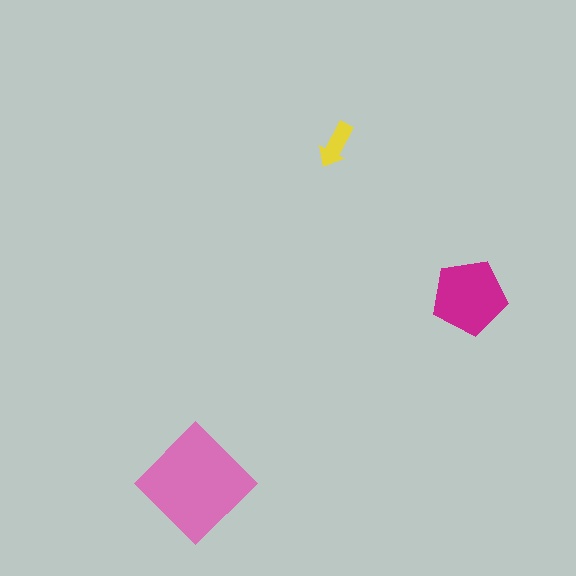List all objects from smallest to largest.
The yellow arrow, the magenta pentagon, the pink diamond.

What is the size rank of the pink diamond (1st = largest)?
1st.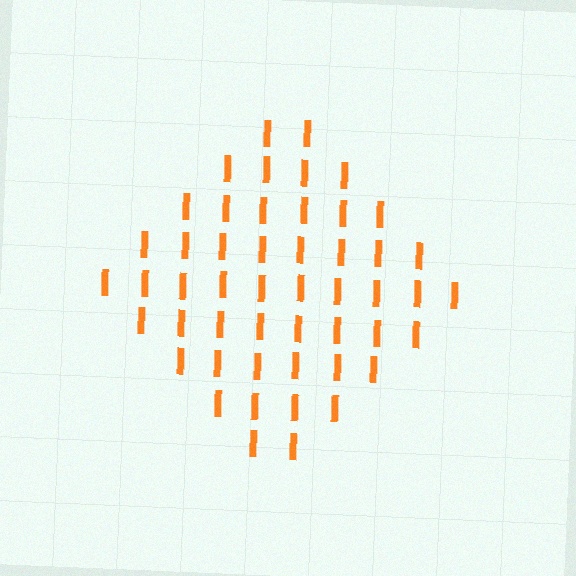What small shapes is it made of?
It is made of small letter I's.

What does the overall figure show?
The overall figure shows a diamond.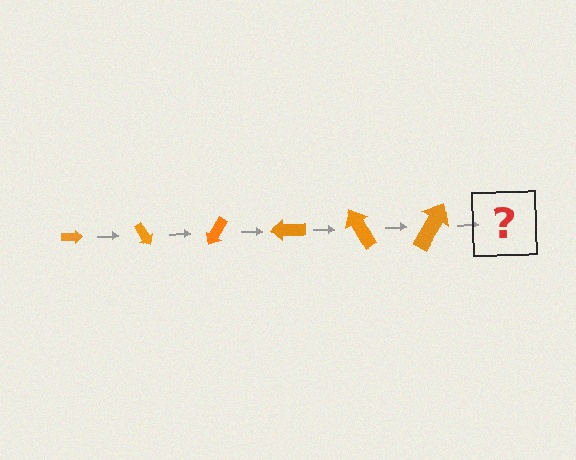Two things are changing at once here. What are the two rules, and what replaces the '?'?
The two rules are that the arrow grows larger each step and it rotates 60 degrees each step. The '?' should be an arrow, larger than the previous one and rotated 360 degrees from the start.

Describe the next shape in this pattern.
It should be an arrow, larger than the previous one and rotated 360 degrees from the start.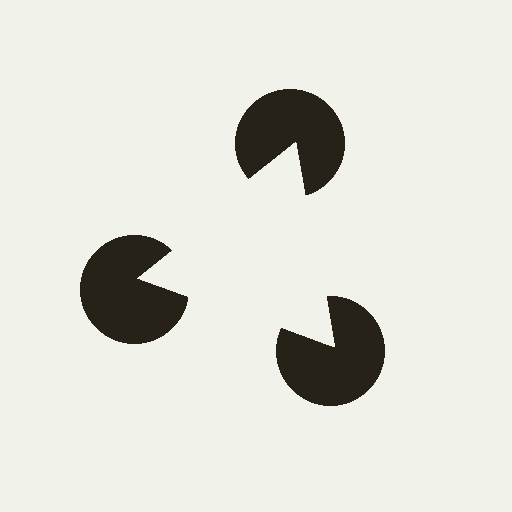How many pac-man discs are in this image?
There are 3 — one at each vertex of the illusory triangle.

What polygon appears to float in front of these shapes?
An illusory triangle — its edges are inferred from the aligned wedge cuts in the pac-man discs, not physically drawn.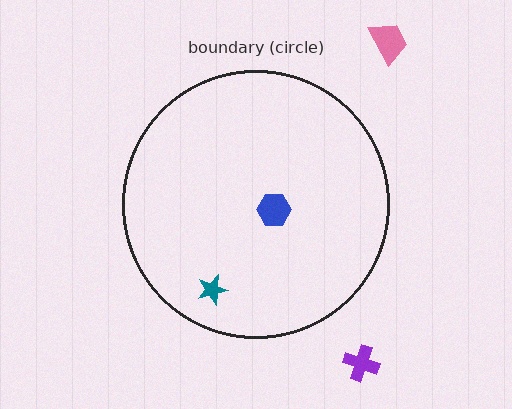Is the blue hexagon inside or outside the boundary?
Inside.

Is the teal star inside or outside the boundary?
Inside.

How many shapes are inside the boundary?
2 inside, 2 outside.